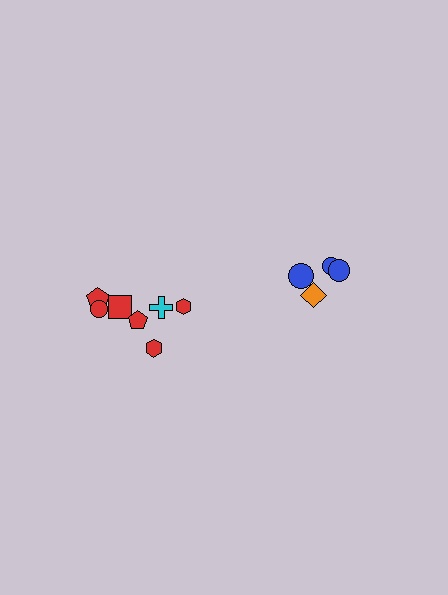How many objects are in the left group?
There are 7 objects.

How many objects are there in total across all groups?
There are 11 objects.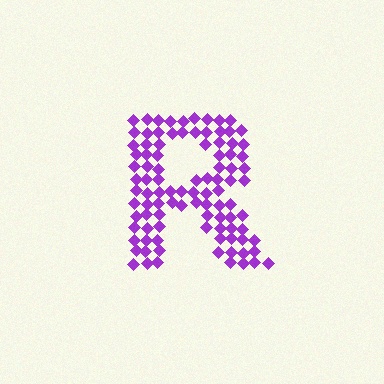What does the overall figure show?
The overall figure shows the letter R.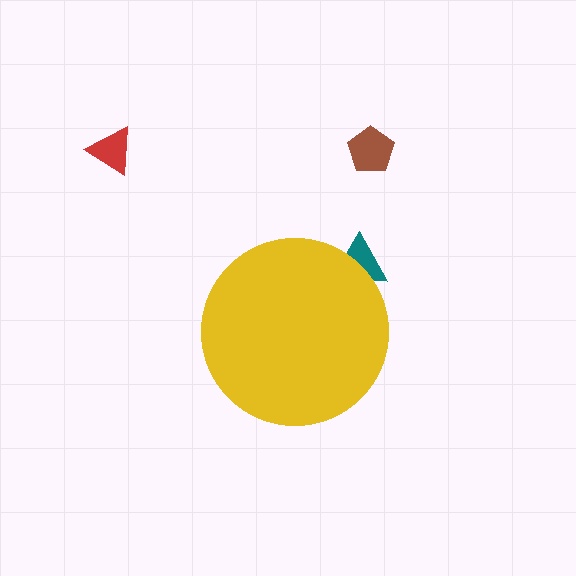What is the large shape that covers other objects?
A yellow circle.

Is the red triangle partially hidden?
No, the red triangle is fully visible.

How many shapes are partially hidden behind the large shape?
1 shape is partially hidden.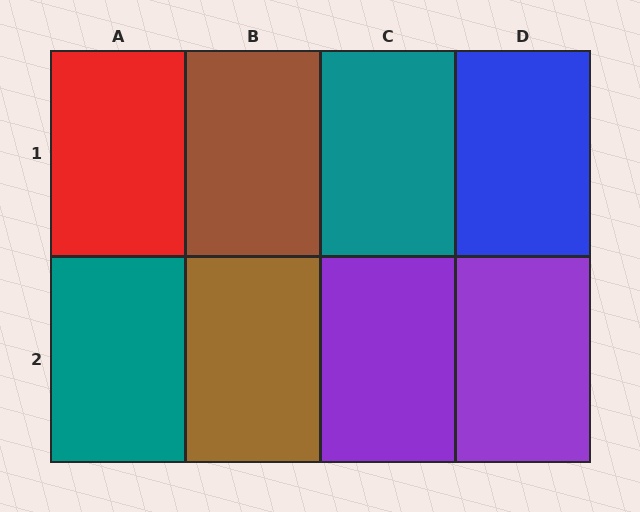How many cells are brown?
2 cells are brown.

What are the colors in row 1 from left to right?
Red, brown, teal, blue.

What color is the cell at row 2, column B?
Brown.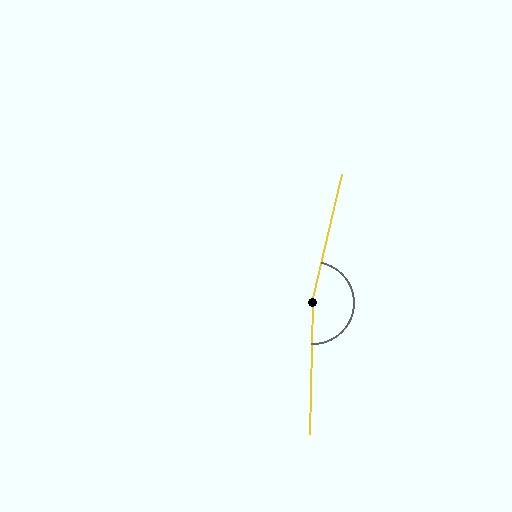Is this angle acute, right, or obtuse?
It is obtuse.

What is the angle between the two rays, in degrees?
Approximately 169 degrees.